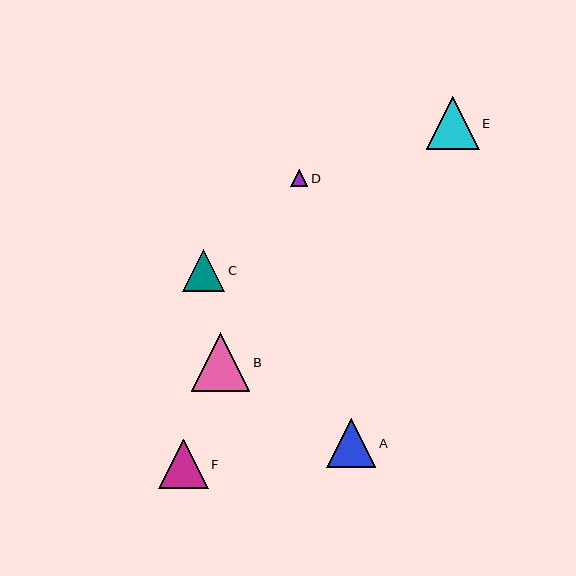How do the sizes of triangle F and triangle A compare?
Triangle F and triangle A are approximately the same size.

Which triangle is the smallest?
Triangle D is the smallest with a size of approximately 17 pixels.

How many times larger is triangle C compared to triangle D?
Triangle C is approximately 2.5 times the size of triangle D.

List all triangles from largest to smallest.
From largest to smallest: B, E, F, A, C, D.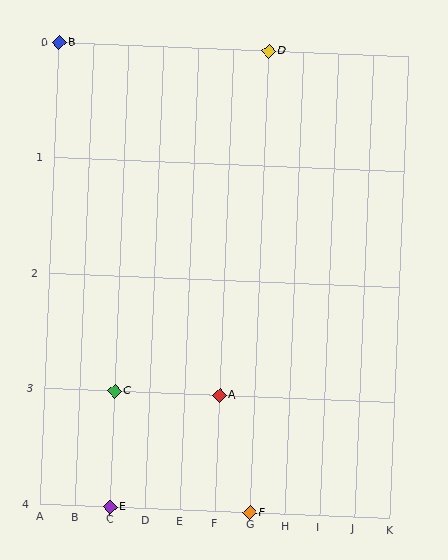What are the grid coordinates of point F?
Point F is at grid coordinates (G, 4).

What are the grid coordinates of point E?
Point E is at grid coordinates (C, 4).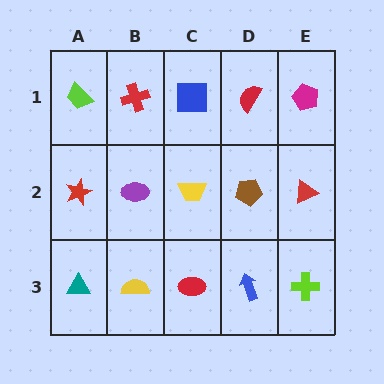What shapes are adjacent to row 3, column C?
A yellow trapezoid (row 2, column C), a yellow semicircle (row 3, column B), a blue arrow (row 3, column D).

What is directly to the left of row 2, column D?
A yellow trapezoid.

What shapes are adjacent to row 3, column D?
A brown pentagon (row 2, column D), a red ellipse (row 3, column C), a lime cross (row 3, column E).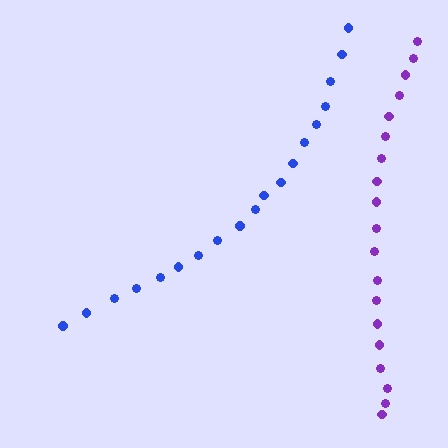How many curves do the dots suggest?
There are 2 distinct paths.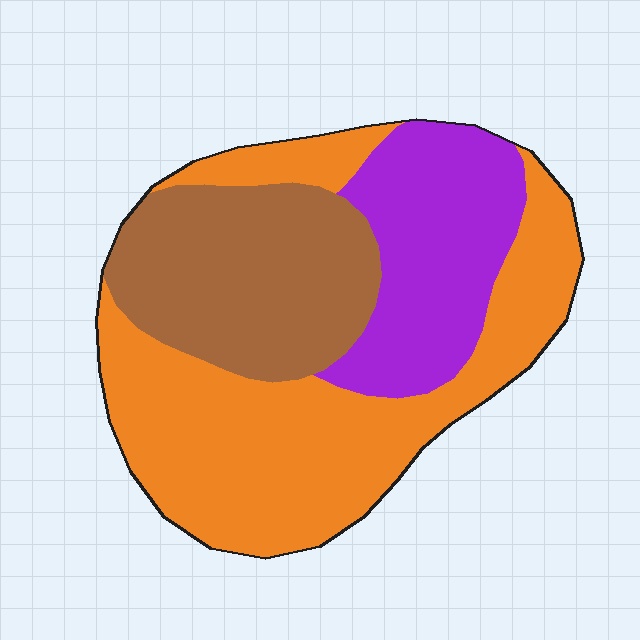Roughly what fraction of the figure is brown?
Brown takes up between a sixth and a third of the figure.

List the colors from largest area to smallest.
From largest to smallest: orange, brown, purple.